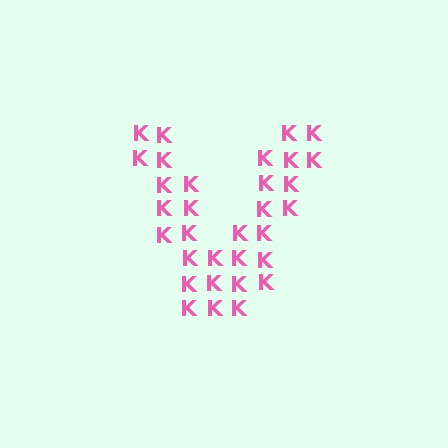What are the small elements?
The small elements are letter K's.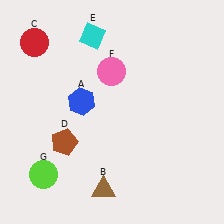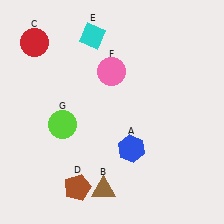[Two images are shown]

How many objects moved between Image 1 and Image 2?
3 objects moved between the two images.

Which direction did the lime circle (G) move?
The lime circle (G) moved up.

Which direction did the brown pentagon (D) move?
The brown pentagon (D) moved down.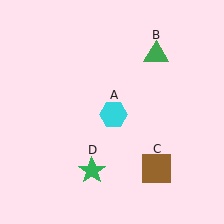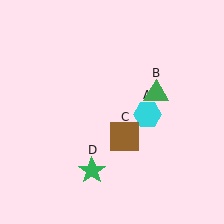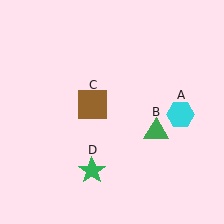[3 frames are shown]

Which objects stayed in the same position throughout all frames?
Green star (object D) remained stationary.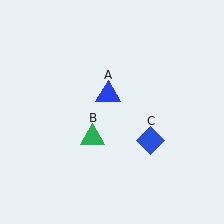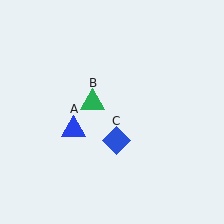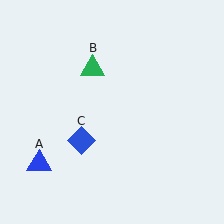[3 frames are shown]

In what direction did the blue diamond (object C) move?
The blue diamond (object C) moved left.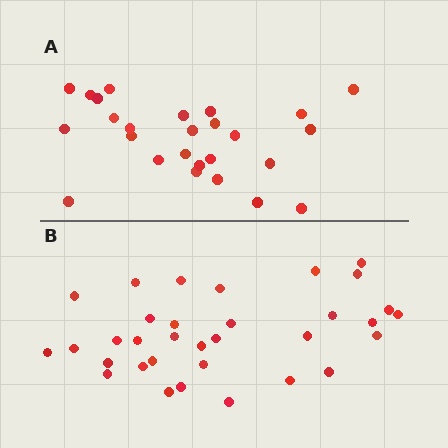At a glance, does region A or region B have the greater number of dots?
Region B (the bottom region) has more dots.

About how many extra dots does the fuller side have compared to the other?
Region B has roughly 8 or so more dots than region A.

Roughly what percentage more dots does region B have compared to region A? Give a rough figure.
About 25% more.